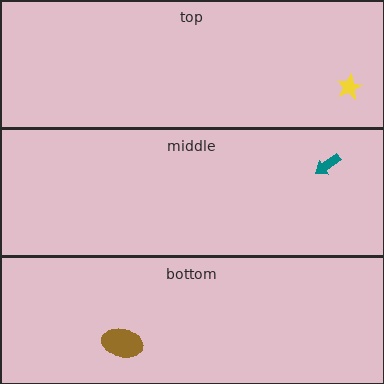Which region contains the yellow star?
The top region.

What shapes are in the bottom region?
The brown ellipse.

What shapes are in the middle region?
The teal arrow.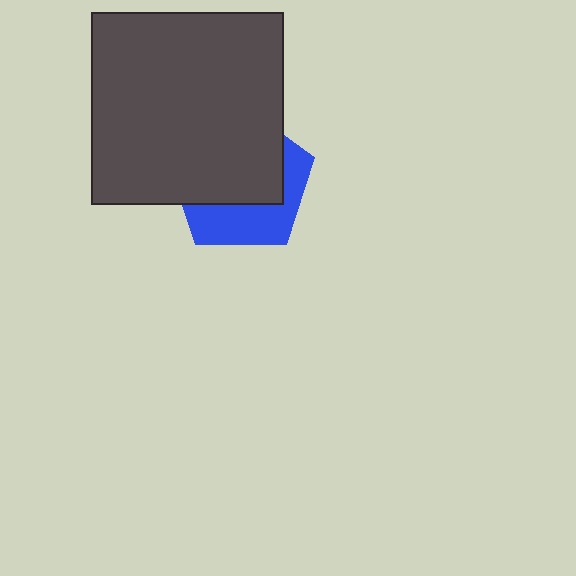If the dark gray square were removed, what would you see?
You would see the complete blue pentagon.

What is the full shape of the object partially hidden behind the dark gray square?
The partially hidden object is a blue pentagon.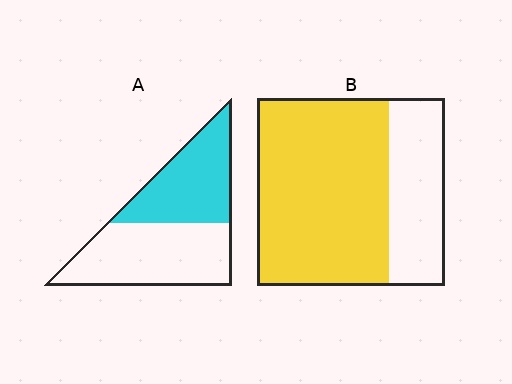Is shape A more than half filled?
No.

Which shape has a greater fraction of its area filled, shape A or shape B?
Shape B.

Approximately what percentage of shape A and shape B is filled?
A is approximately 45% and B is approximately 70%.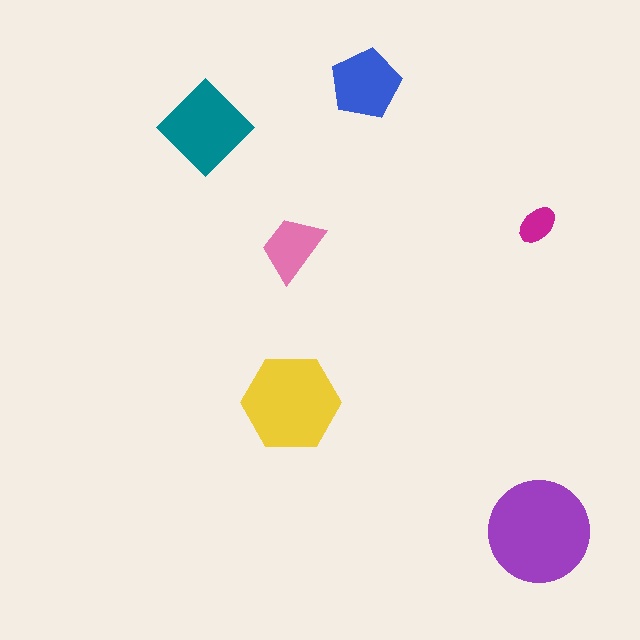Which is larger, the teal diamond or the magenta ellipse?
The teal diamond.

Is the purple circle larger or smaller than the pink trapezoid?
Larger.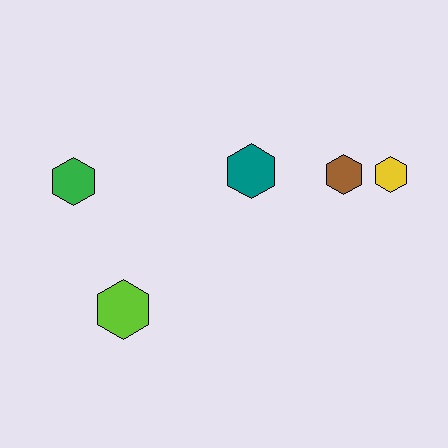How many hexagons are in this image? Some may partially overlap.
There are 5 hexagons.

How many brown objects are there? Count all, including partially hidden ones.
There is 1 brown object.